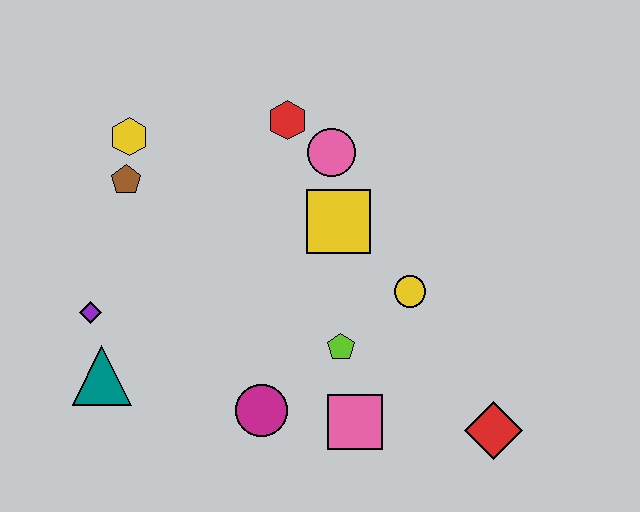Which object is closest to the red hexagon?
The pink circle is closest to the red hexagon.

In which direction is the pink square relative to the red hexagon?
The pink square is below the red hexagon.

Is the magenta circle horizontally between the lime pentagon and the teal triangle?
Yes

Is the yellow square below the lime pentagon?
No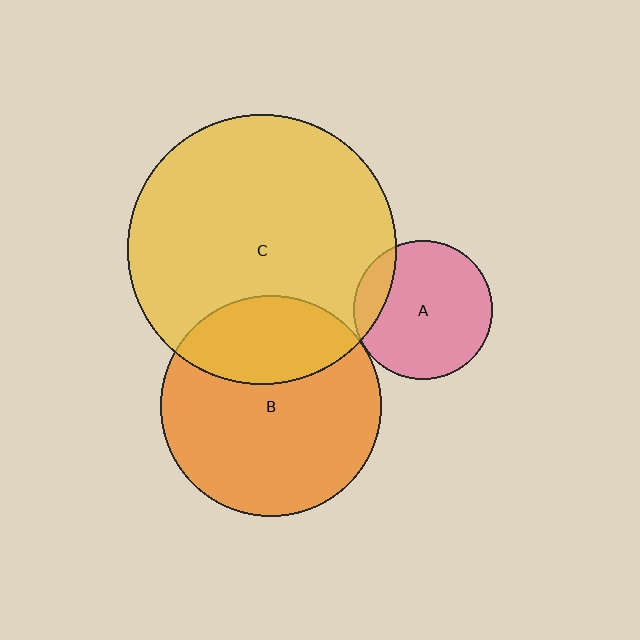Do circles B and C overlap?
Yes.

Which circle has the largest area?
Circle C (yellow).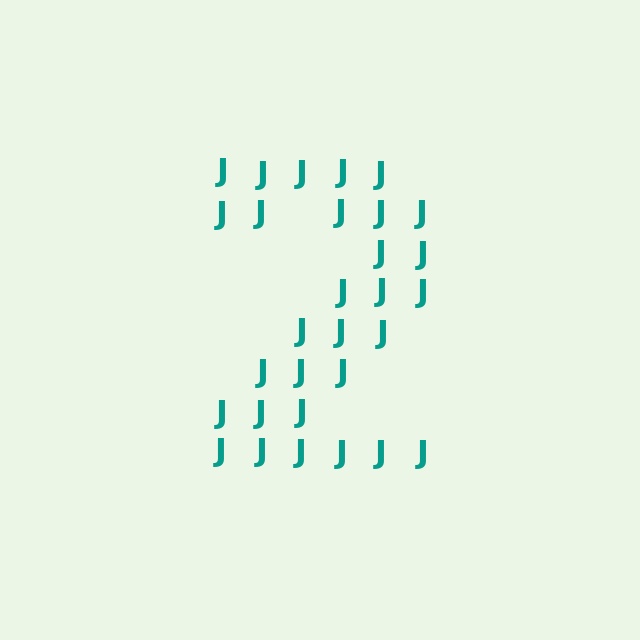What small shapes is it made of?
It is made of small letter J's.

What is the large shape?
The large shape is the digit 2.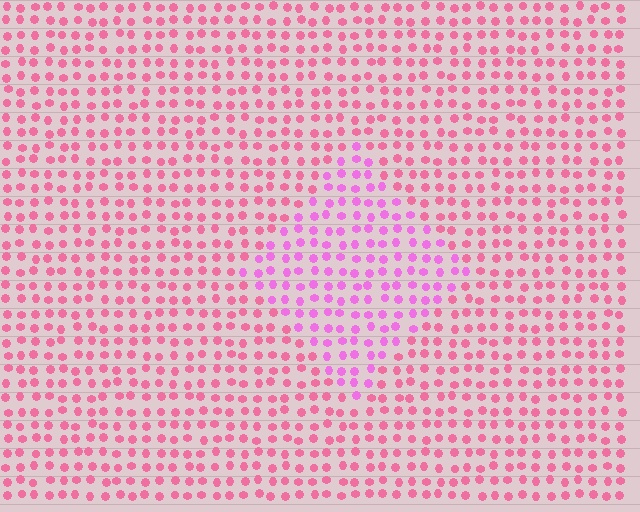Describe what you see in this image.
The image is filled with small pink elements in a uniform arrangement. A diamond-shaped region is visible where the elements are tinted to a slightly different hue, forming a subtle color boundary.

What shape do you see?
I see a diamond.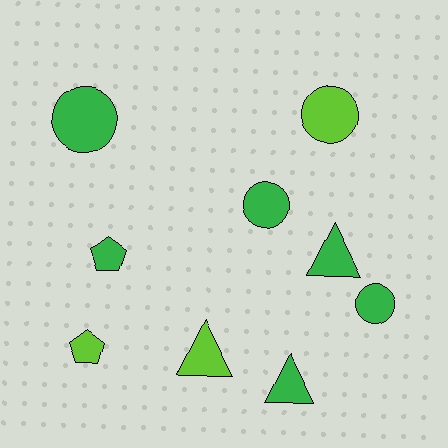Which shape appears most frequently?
Circle, with 4 objects.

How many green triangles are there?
There are 2 green triangles.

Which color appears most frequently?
Green, with 6 objects.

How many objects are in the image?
There are 9 objects.